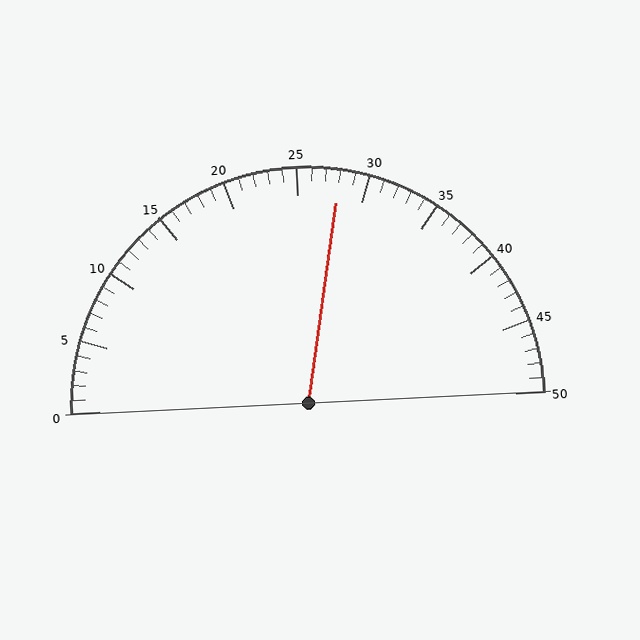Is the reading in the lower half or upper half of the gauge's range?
The reading is in the upper half of the range (0 to 50).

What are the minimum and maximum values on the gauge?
The gauge ranges from 0 to 50.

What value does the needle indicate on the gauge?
The needle indicates approximately 28.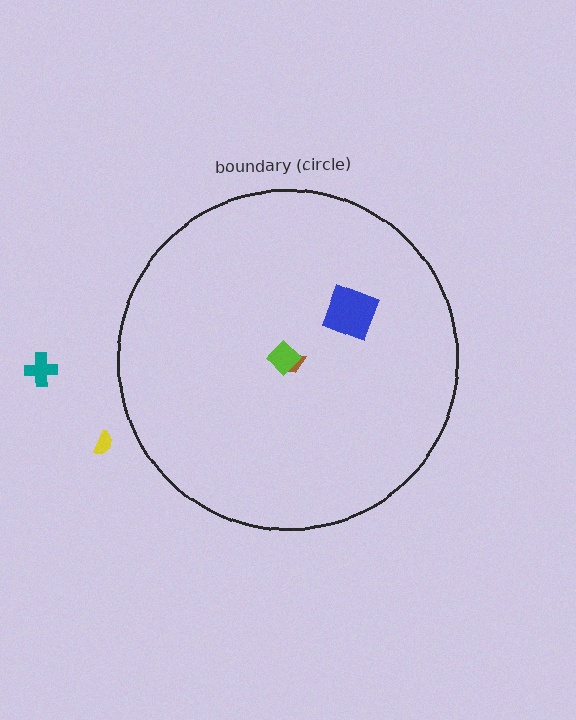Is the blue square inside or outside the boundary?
Inside.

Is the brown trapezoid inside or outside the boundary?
Inside.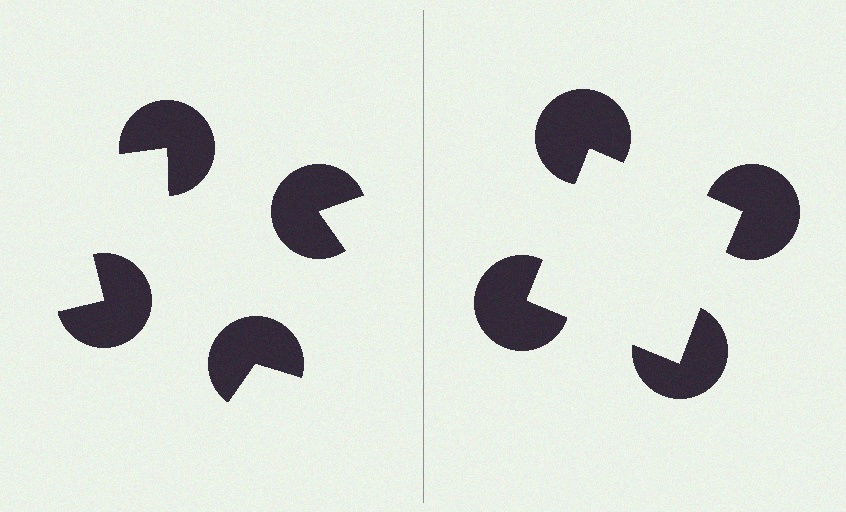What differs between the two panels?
The pac-man discs are positioned identically on both sides; only the wedge orientations differ. On the right they align to a square; on the left they are misaligned.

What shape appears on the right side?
An illusory square.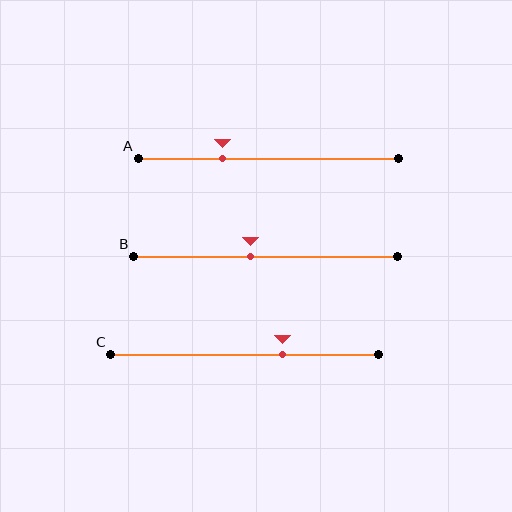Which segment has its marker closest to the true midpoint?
Segment B has its marker closest to the true midpoint.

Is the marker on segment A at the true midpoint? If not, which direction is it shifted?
No, the marker on segment A is shifted to the left by about 18% of the segment length.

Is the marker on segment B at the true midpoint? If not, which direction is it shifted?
No, the marker on segment B is shifted to the left by about 6% of the segment length.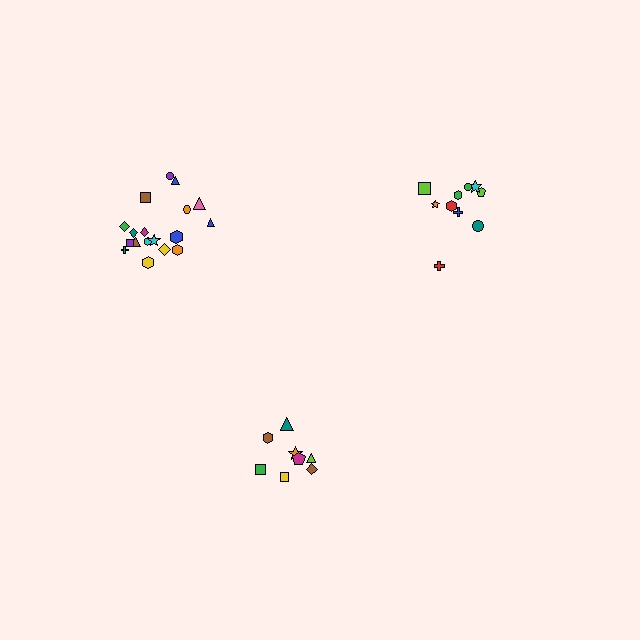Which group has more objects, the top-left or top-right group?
The top-left group.